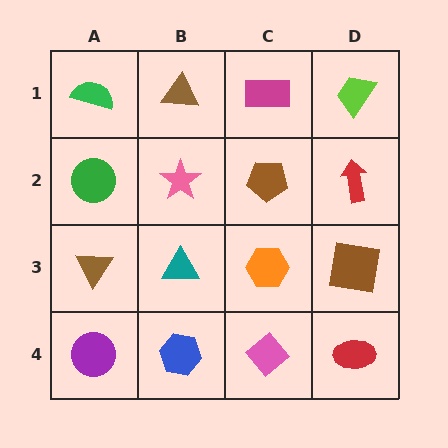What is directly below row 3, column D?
A red ellipse.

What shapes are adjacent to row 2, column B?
A brown triangle (row 1, column B), a teal triangle (row 3, column B), a green circle (row 2, column A), a brown pentagon (row 2, column C).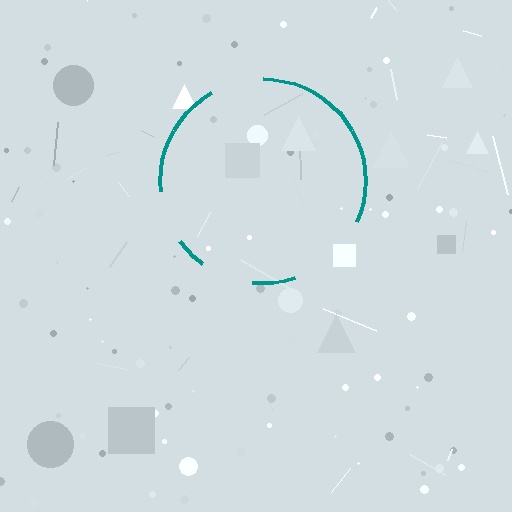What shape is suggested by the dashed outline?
The dashed outline suggests a circle.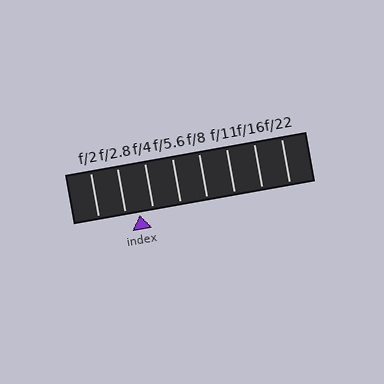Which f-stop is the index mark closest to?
The index mark is closest to f/4.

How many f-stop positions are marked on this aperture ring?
There are 8 f-stop positions marked.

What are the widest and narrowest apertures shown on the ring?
The widest aperture shown is f/2 and the narrowest is f/22.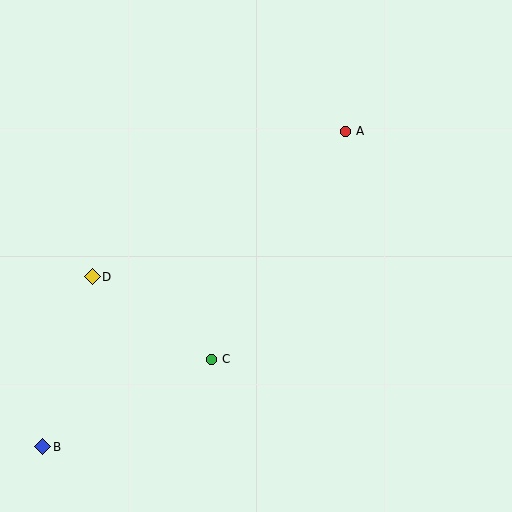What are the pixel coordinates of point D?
Point D is at (92, 277).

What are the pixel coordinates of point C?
Point C is at (212, 359).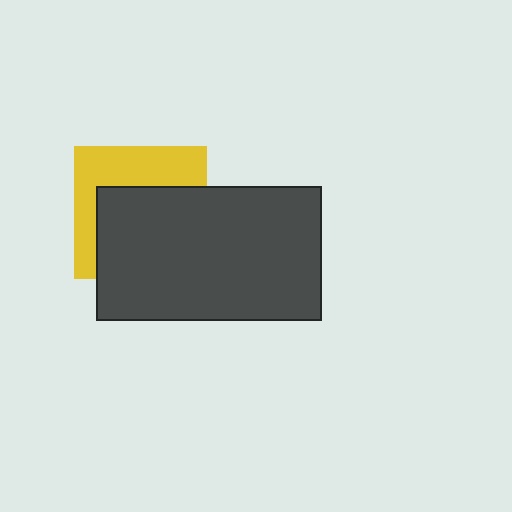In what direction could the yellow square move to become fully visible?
The yellow square could move up. That would shift it out from behind the dark gray rectangle entirely.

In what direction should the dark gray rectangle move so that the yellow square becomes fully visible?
The dark gray rectangle should move down. That is the shortest direction to clear the overlap and leave the yellow square fully visible.